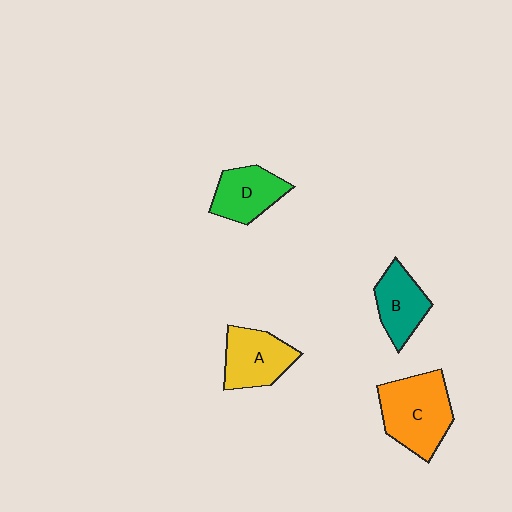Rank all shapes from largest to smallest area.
From largest to smallest: C (orange), A (yellow), D (green), B (teal).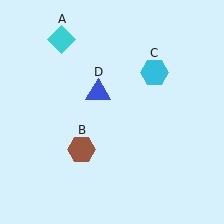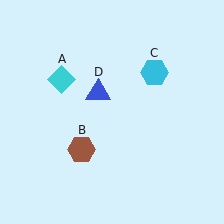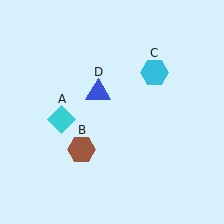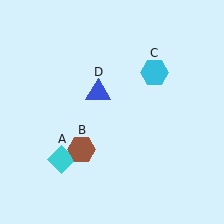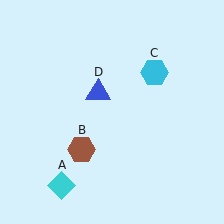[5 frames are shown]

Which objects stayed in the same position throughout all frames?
Brown hexagon (object B) and cyan hexagon (object C) and blue triangle (object D) remained stationary.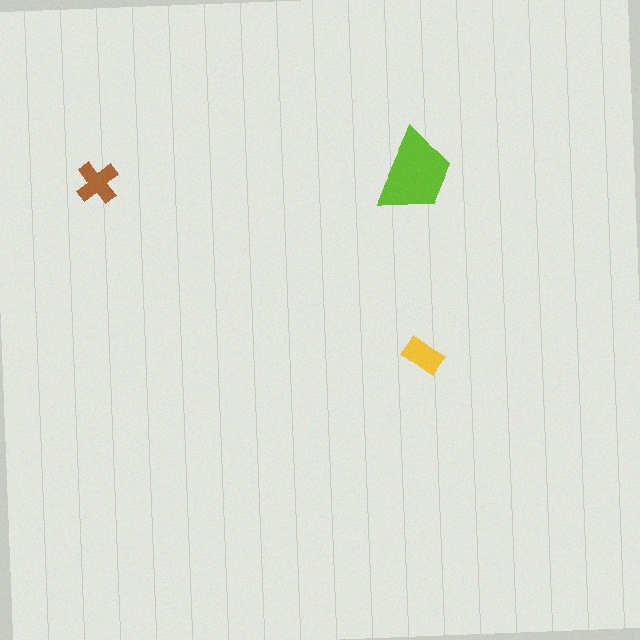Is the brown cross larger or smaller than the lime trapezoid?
Smaller.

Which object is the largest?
The lime trapezoid.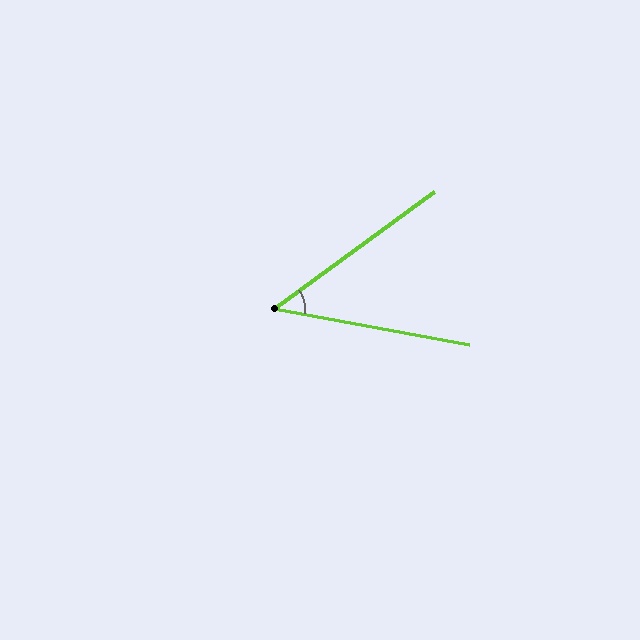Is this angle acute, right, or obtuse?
It is acute.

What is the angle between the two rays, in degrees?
Approximately 46 degrees.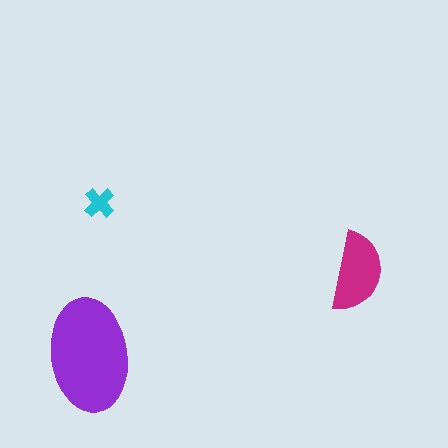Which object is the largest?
The purple ellipse.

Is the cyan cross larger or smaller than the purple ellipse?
Smaller.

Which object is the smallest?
The cyan cross.